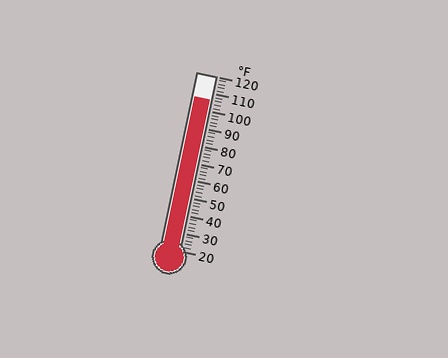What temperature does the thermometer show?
The thermometer shows approximately 106°F.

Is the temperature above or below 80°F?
The temperature is above 80°F.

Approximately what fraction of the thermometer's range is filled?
The thermometer is filled to approximately 85% of its range.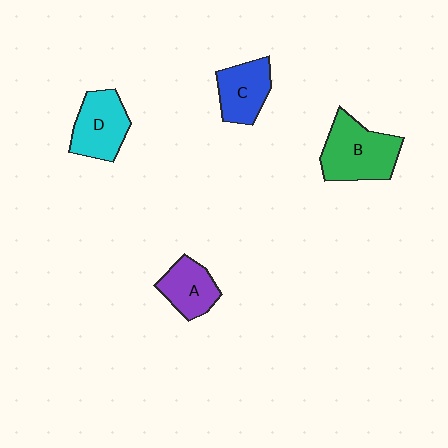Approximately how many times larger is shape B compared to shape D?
Approximately 1.3 times.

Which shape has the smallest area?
Shape A (purple).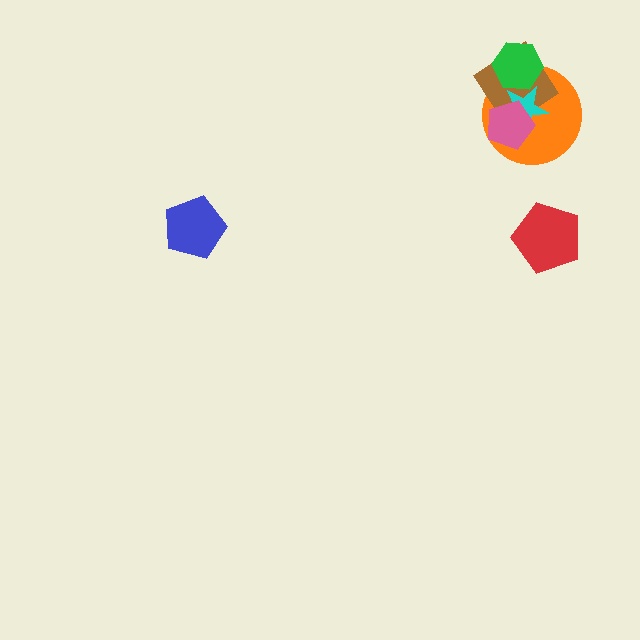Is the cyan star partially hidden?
Yes, it is partially covered by another shape.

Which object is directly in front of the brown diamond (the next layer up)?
The cyan star is directly in front of the brown diamond.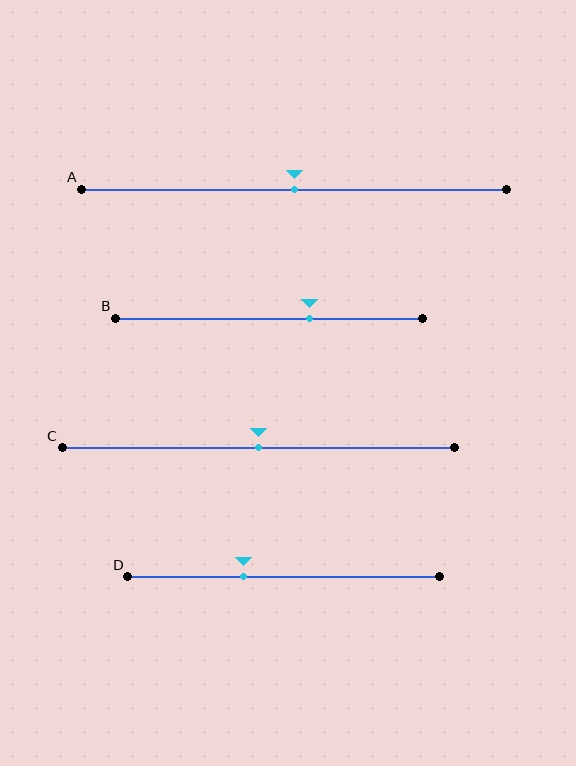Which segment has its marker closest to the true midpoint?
Segment A has its marker closest to the true midpoint.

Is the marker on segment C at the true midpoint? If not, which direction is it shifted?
Yes, the marker on segment C is at the true midpoint.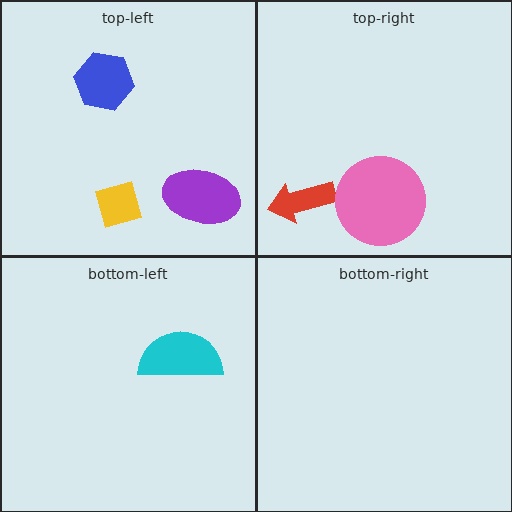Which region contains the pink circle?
The top-right region.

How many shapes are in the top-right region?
2.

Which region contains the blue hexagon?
The top-left region.